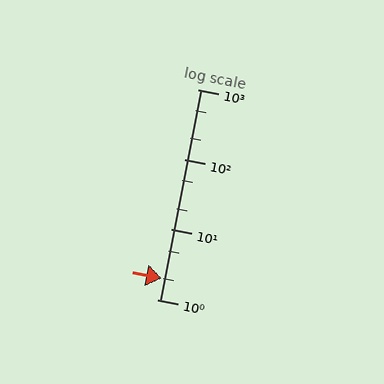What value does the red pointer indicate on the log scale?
The pointer indicates approximately 2.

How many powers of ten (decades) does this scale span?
The scale spans 3 decades, from 1 to 1000.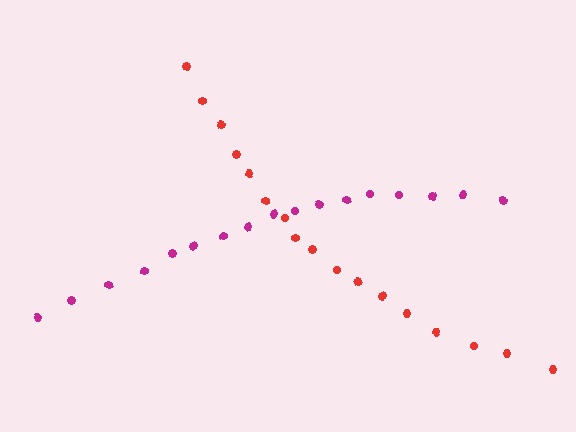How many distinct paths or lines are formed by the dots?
There are 2 distinct paths.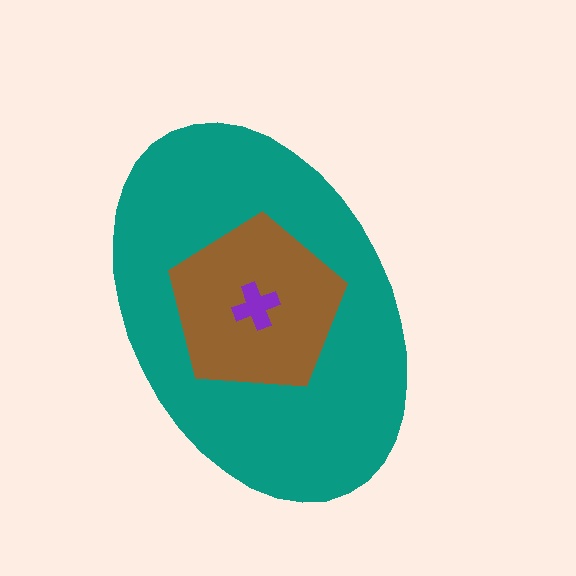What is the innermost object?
The purple cross.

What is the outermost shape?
The teal ellipse.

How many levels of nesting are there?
3.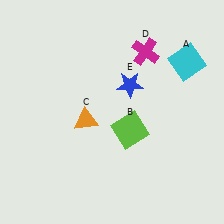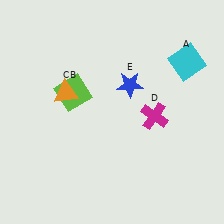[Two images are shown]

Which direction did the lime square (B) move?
The lime square (B) moved left.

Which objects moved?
The objects that moved are: the lime square (B), the orange triangle (C), the magenta cross (D).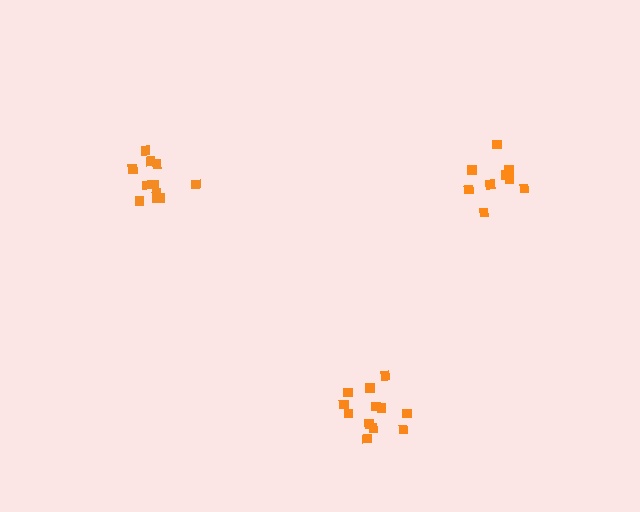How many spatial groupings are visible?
There are 3 spatial groupings.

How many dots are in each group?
Group 1: 13 dots, Group 2: 12 dots, Group 3: 9 dots (34 total).